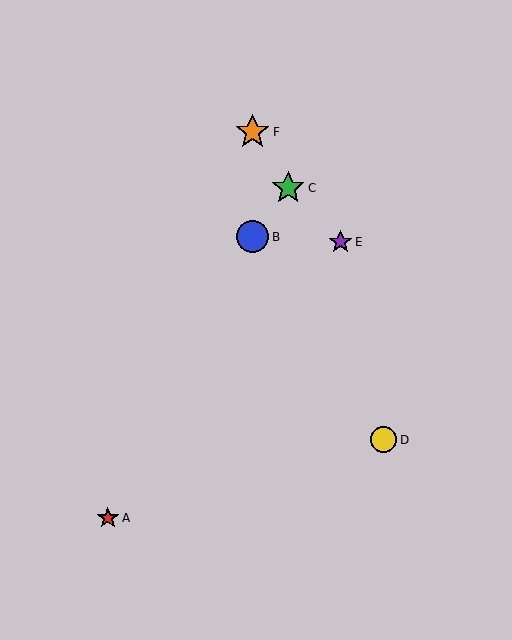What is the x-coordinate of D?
Object D is at x≈384.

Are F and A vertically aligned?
No, F is at x≈252 and A is at x≈108.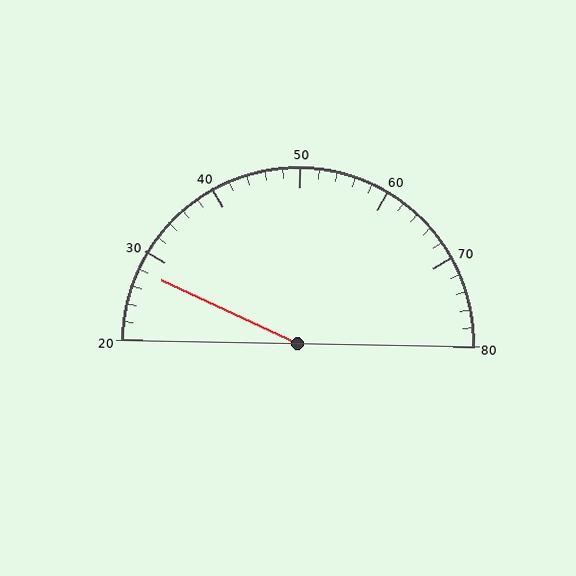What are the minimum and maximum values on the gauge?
The gauge ranges from 20 to 80.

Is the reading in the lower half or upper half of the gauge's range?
The reading is in the lower half of the range (20 to 80).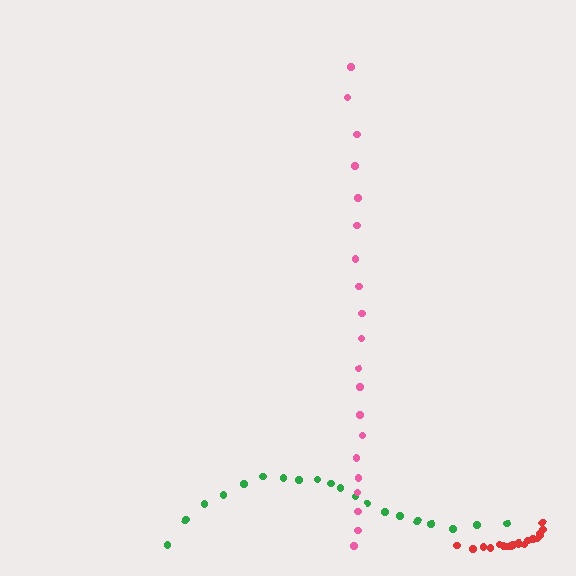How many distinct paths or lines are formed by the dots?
There are 3 distinct paths.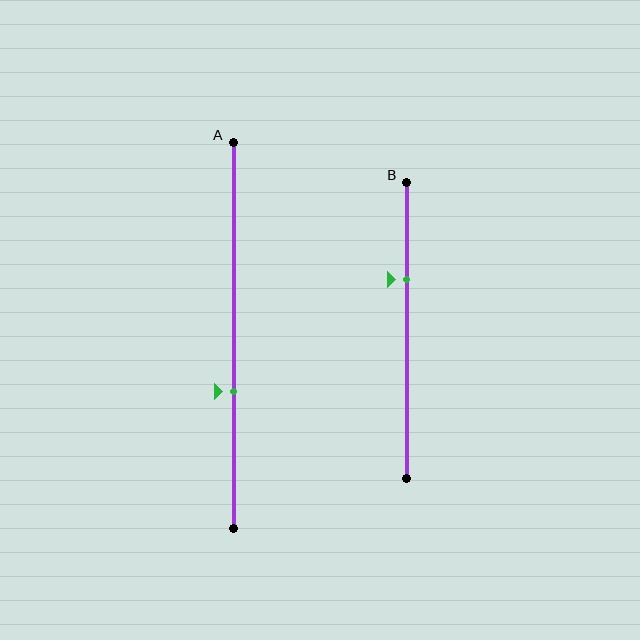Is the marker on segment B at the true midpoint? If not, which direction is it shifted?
No, the marker on segment B is shifted upward by about 17% of the segment length.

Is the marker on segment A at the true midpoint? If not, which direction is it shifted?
No, the marker on segment A is shifted downward by about 15% of the segment length.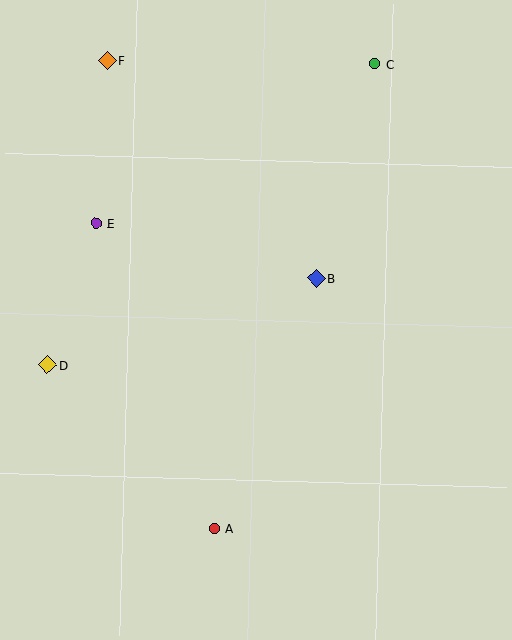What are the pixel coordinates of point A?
Point A is at (214, 529).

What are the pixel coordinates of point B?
Point B is at (316, 278).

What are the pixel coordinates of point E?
Point E is at (96, 223).